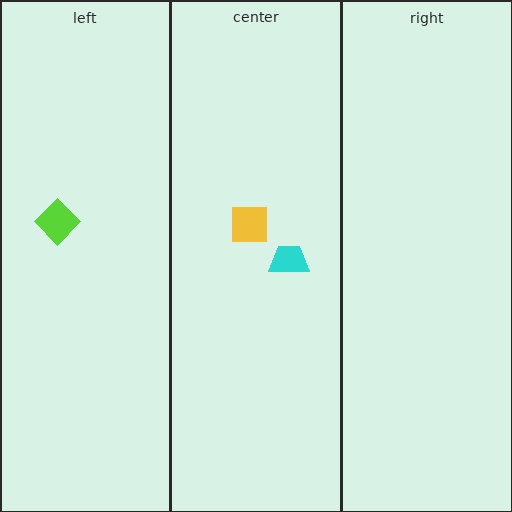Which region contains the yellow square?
The center region.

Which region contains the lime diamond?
The left region.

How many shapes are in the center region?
2.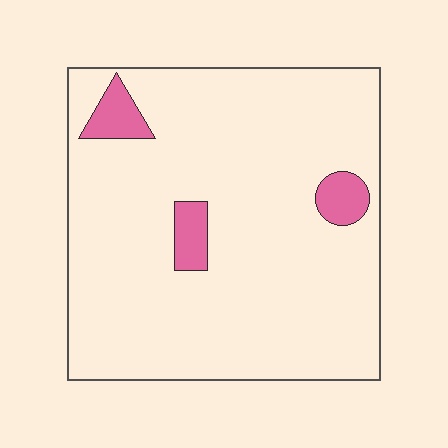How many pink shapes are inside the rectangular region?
3.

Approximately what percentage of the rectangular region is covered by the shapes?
Approximately 5%.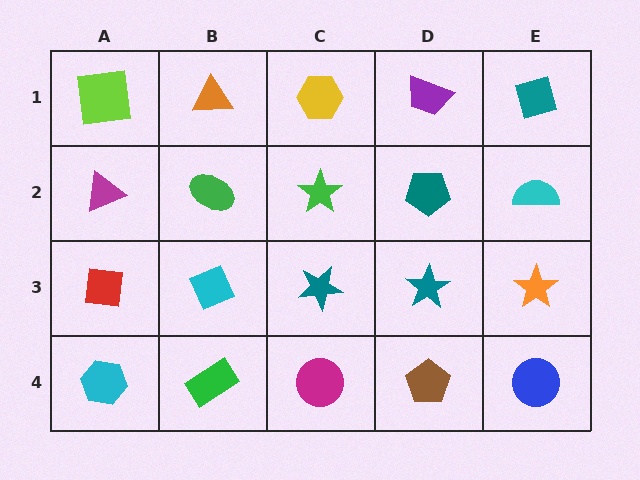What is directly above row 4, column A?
A red square.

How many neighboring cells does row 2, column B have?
4.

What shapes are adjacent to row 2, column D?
A purple trapezoid (row 1, column D), a teal star (row 3, column D), a green star (row 2, column C), a cyan semicircle (row 2, column E).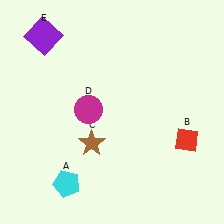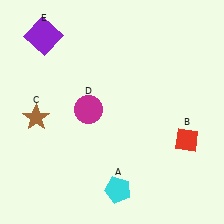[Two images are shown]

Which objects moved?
The objects that moved are: the cyan pentagon (A), the brown star (C).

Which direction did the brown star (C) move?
The brown star (C) moved left.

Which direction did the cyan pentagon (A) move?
The cyan pentagon (A) moved right.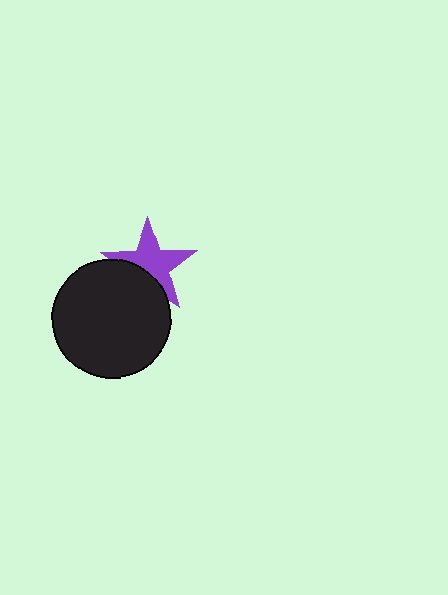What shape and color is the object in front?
The object in front is a black circle.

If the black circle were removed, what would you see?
You would see the complete purple star.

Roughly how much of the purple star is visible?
Most of it is visible (roughly 65%).